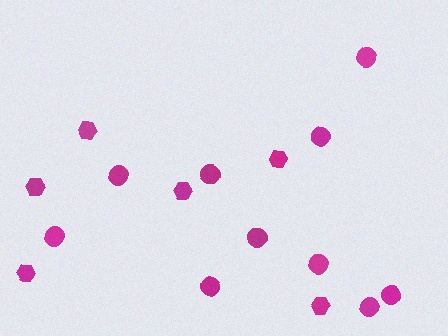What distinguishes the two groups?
There are 2 groups: one group of hexagons (6) and one group of circles (10).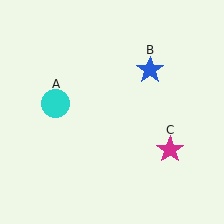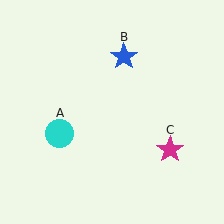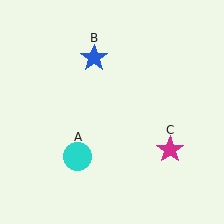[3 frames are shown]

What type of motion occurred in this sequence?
The cyan circle (object A), blue star (object B) rotated counterclockwise around the center of the scene.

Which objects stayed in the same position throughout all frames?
Magenta star (object C) remained stationary.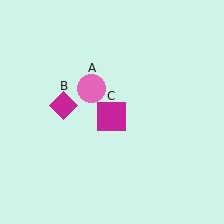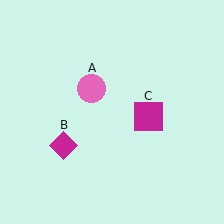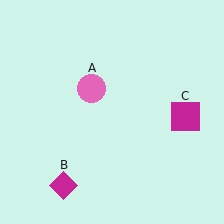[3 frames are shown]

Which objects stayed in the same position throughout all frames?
Pink circle (object A) remained stationary.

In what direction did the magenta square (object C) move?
The magenta square (object C) moved right.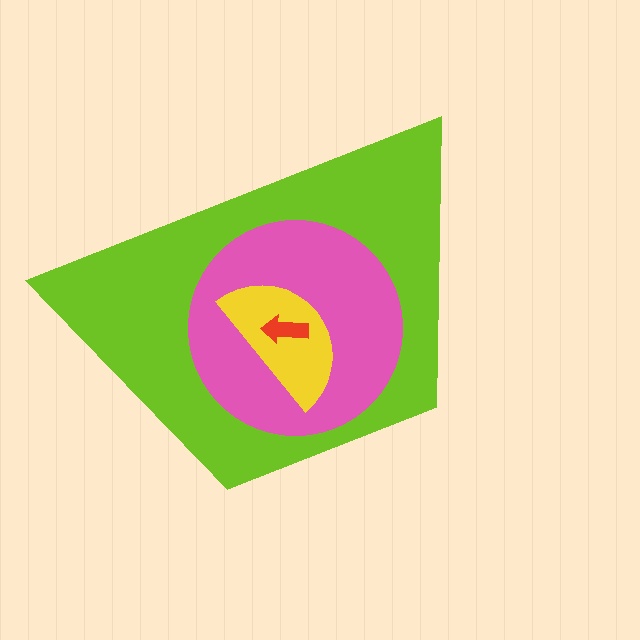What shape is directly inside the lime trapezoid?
The pink circle.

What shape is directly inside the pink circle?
The yellow semicircle.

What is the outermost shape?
The lime trapezoid.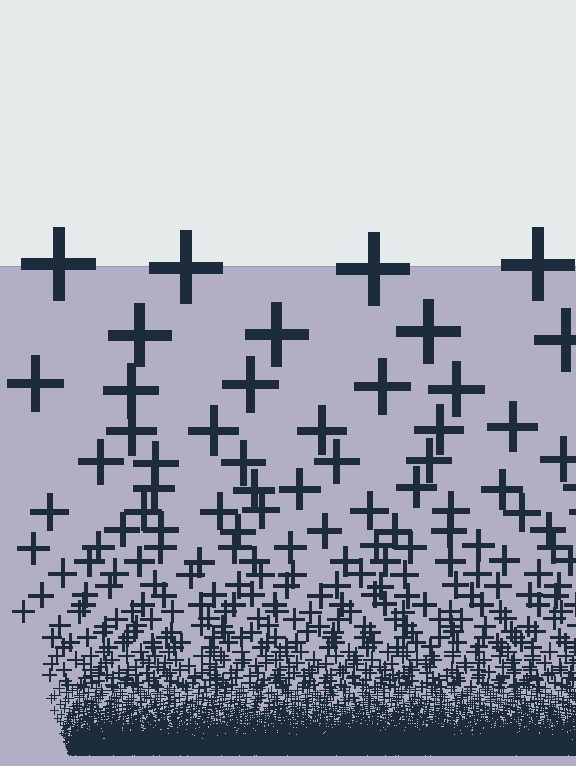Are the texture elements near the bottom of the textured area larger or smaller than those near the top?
Smaller. The gradient is inverted — elements near the bottom are smaller and denser.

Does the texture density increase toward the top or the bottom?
Density increases toward the bottom.